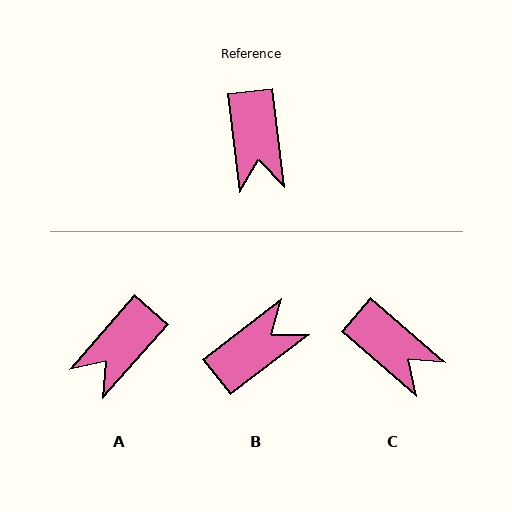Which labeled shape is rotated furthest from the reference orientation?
B, about 121 degrees away.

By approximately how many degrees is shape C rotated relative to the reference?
Approximately 42 degrees counter-clockwise.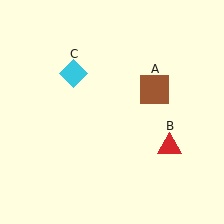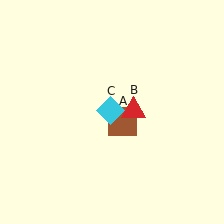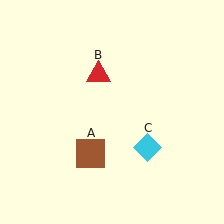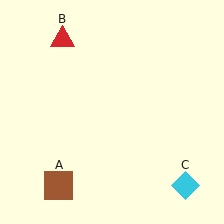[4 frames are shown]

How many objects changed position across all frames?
3 objects changed position: brown square (object A), red triangle (object B), cyan diamond (object C).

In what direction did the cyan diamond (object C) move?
The cyan diamond (object C) moved down and to the right.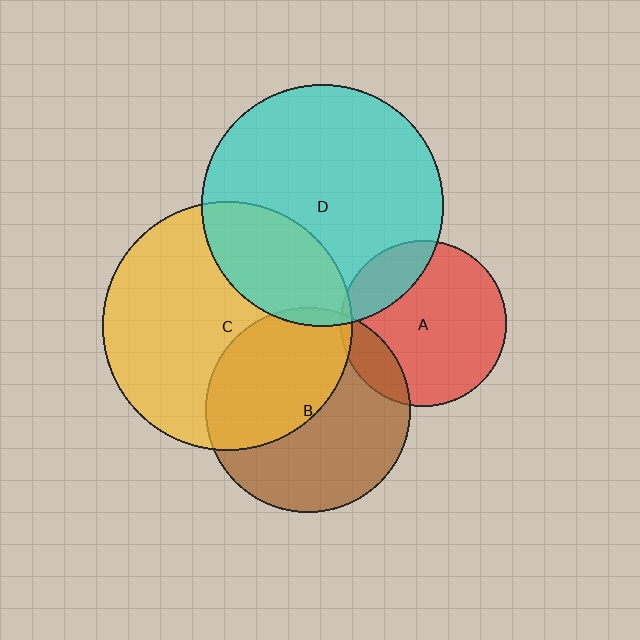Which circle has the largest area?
Circle C (yellow).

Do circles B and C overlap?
Yes.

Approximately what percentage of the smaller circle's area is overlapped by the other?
Approximately 45%.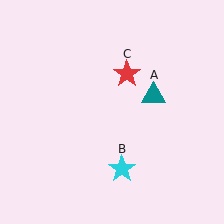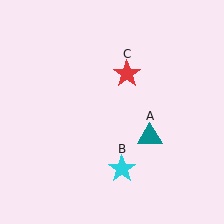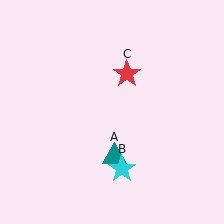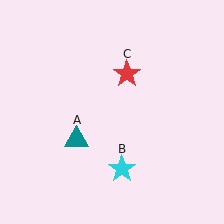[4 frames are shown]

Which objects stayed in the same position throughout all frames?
Cyan star (object B) and red star (object C) remained stationary.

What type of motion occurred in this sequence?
The teal triangle (object A) rotated clockwise around the center of the scene.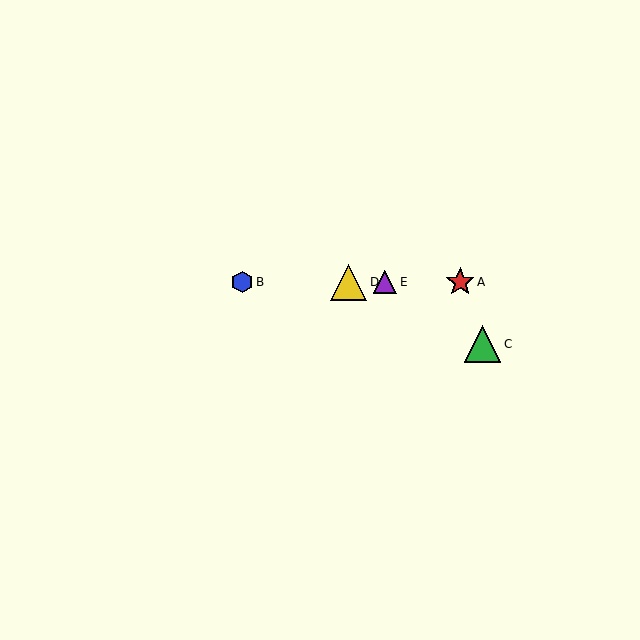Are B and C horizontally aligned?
No, B is at y≈282 and C is at y≈344.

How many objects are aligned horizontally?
4 objects (A, B, D, E) are aligned horizontally.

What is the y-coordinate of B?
Object B is at y≈282.